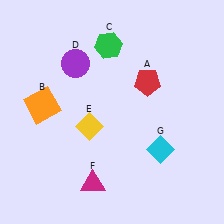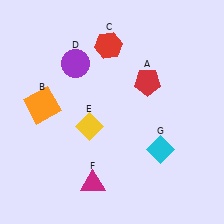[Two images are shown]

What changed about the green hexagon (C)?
In Image 1, C is green. In Image 2, it changed to red.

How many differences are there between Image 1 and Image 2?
There is 1 difference between the two images.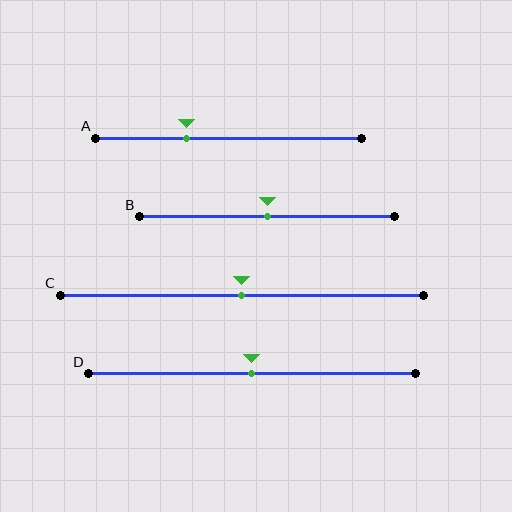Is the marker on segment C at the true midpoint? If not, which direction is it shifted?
Yes, the marker on segment C is at the true midpoint.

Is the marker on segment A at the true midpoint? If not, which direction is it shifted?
No, the marker on segment A is shifted to the left by about 16% of the segment length.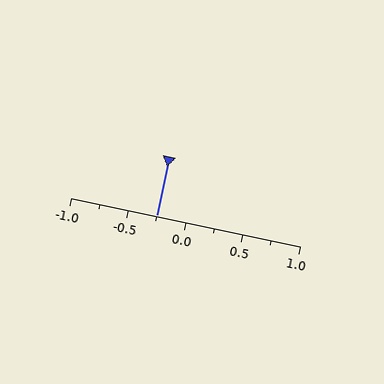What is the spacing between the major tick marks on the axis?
The major ticks are spaced 0.5 apart.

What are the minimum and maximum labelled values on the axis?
The axis runs from -1.0 to 1.0.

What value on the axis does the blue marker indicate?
The marker indicates approximately -0.25.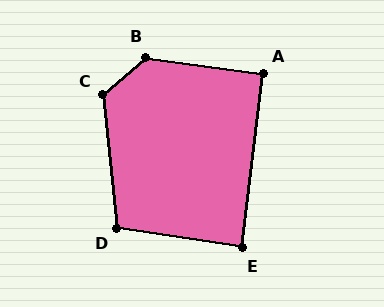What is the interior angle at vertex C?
Approximately 125 degrees (obtuse).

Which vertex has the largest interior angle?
B, at approximately 131 degrees.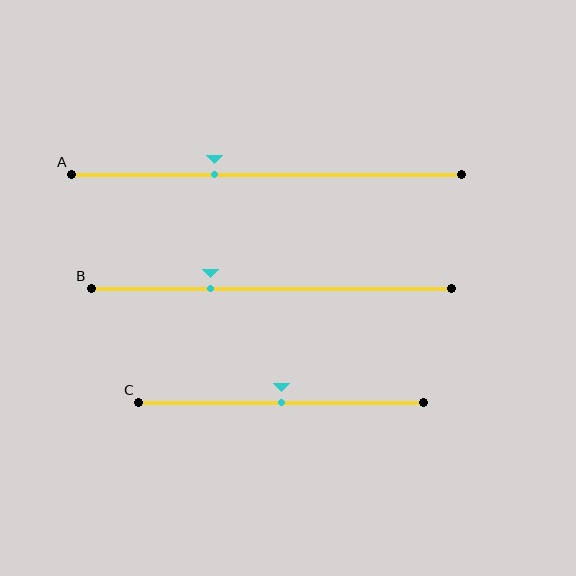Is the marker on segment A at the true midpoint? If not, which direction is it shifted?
No, the marker on segment A is shifted to the left by about 13% of the segment length.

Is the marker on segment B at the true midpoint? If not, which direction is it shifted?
No, the marker on segment B is shifted to the left by about 17% of the segment length.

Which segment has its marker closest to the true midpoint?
Segment C has its marker closest to the true midpoint.